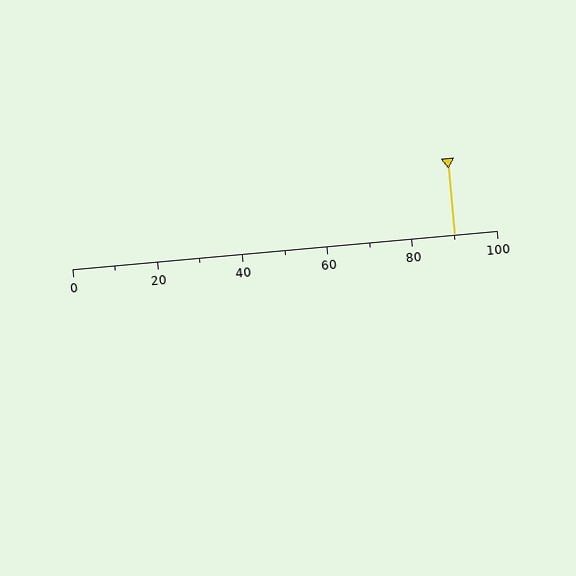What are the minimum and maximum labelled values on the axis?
The axis runs from 0 to 100.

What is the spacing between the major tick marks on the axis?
The major ticks are spaced 20 apart.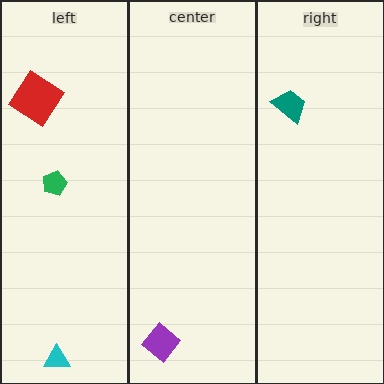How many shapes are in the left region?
3.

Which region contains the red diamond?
The left region.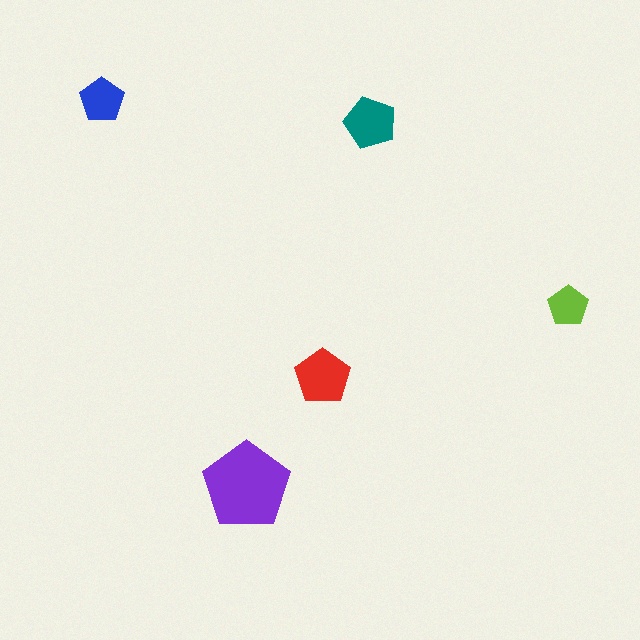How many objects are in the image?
There are 5 objects in the image.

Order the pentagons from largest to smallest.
the purple one, the red one, the teal one, the blue one, the lime one.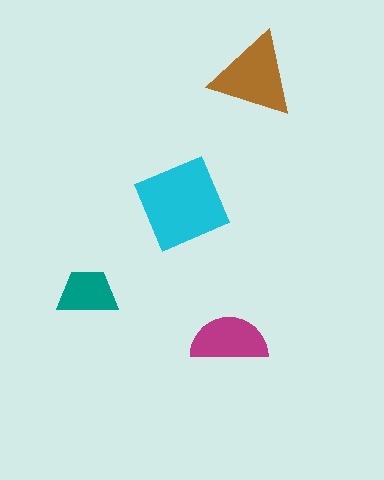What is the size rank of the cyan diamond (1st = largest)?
1st.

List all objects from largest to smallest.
The cyan diamond, the brown triangle, the magenta semicircle, the teal trapezoid.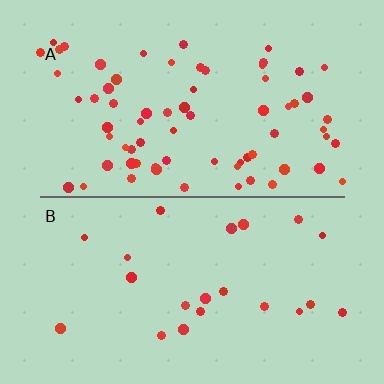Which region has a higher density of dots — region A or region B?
A (the top).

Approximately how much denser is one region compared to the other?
Approximately 3.2× — region A over region B.